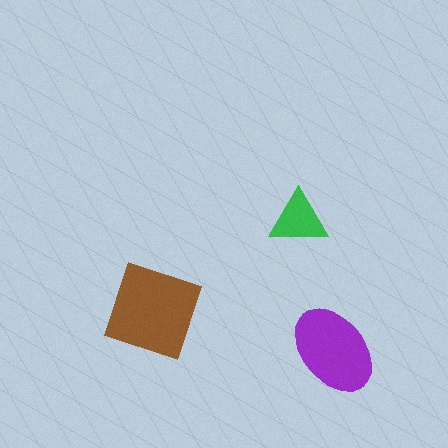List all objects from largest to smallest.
The brown diamond, the purple ellipse, the green triangle.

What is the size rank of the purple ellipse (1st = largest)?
2nd.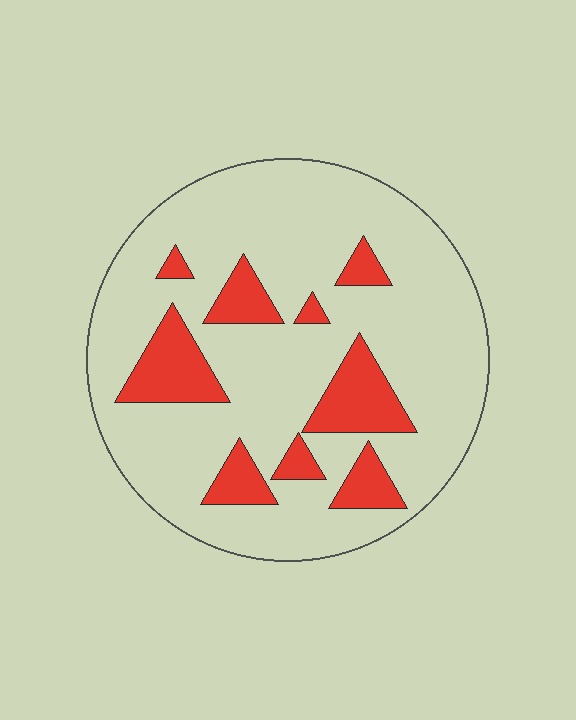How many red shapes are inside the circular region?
9.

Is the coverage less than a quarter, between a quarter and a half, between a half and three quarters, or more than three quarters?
Less than a quarter.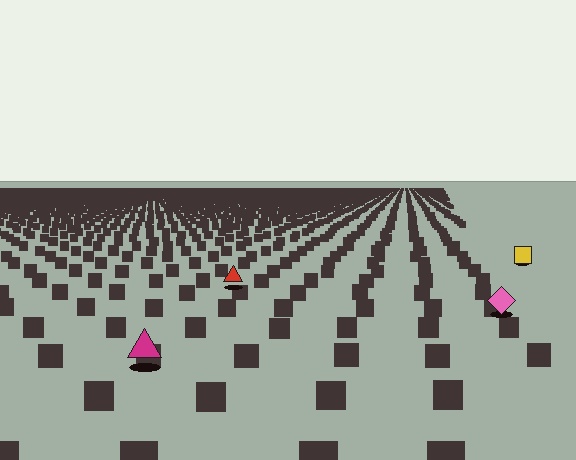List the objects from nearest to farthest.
From nearest to farthest: the magenta triangle, the pink diamond, the red triangle, the yellow square.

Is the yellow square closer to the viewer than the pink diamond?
No. The pink diamond is closer — you can tell from the texture gradient: the ground texture is coarser near it.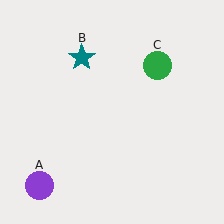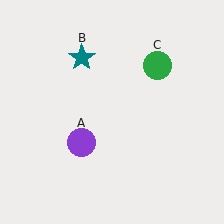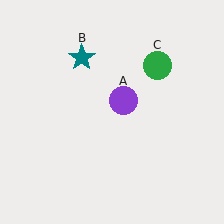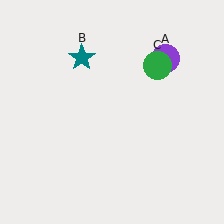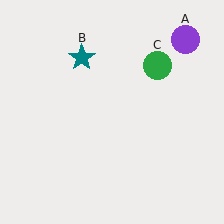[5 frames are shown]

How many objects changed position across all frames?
1 object changed position: purple circle (object A).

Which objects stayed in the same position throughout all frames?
Teal star (object B) and green circle (object C) remained stationary.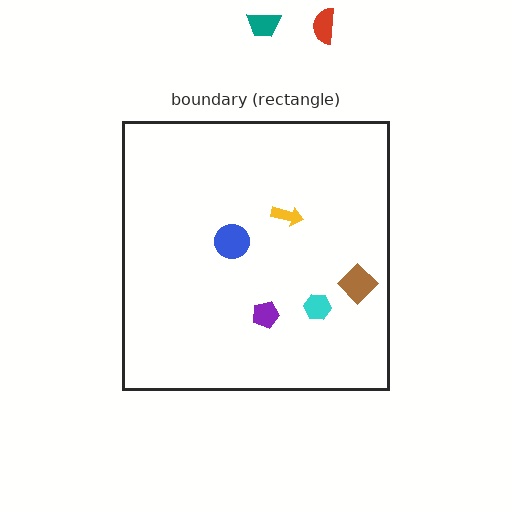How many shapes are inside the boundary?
5 inside, 2 outside.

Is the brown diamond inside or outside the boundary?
Inside.